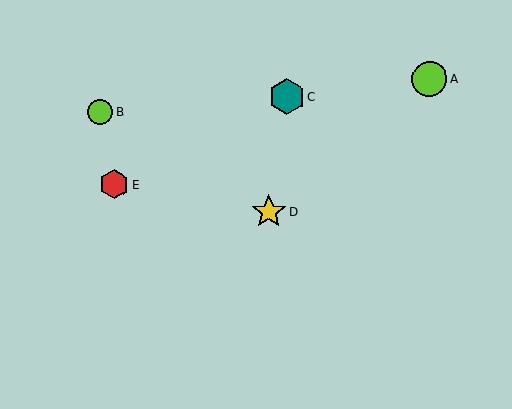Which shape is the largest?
The teal hexagon (labeled C) is the largest.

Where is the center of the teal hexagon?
The center of the teal hexagon is at (287, 97).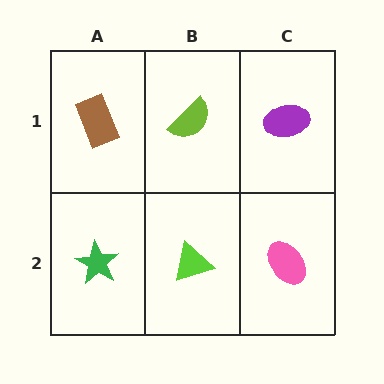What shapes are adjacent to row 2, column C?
A purple ellipse (row 1, column C), a lime triangle (row 2, column B).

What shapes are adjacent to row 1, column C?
A pink ellipse (row 2, column C), a lime semicircle (row 1, column B).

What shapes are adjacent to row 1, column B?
A lime triangle (row 2, column B), a brown rectangle (row 1, column A), a purple ellipse (row 1, column C).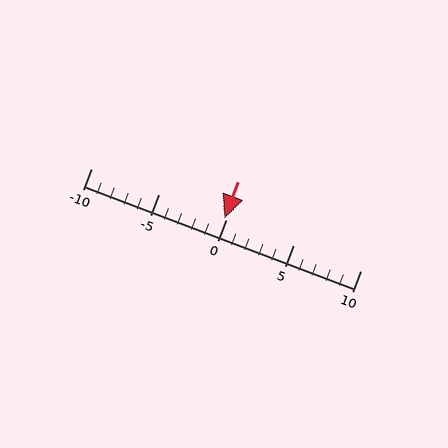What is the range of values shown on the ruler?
The ruler shows values from -10 to 10.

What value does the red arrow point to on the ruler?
The red arrow points to approximately 0.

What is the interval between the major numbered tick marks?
The major tick marks are spaced 5 units apart.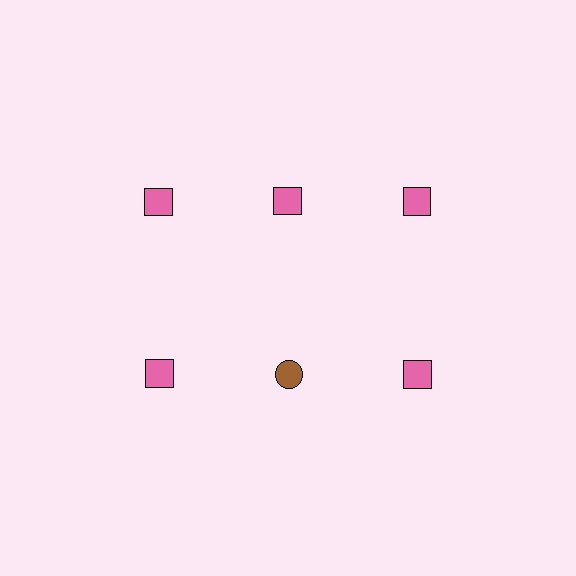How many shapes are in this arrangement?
There are 6 shapes arranged in a grid pattern.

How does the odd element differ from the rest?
It differs in both color (brown instead of pink) and shape (circle instead of square).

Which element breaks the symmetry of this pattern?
The brown circle in the second row, second from left column breaks the symmetry. All other shapes are pink squares.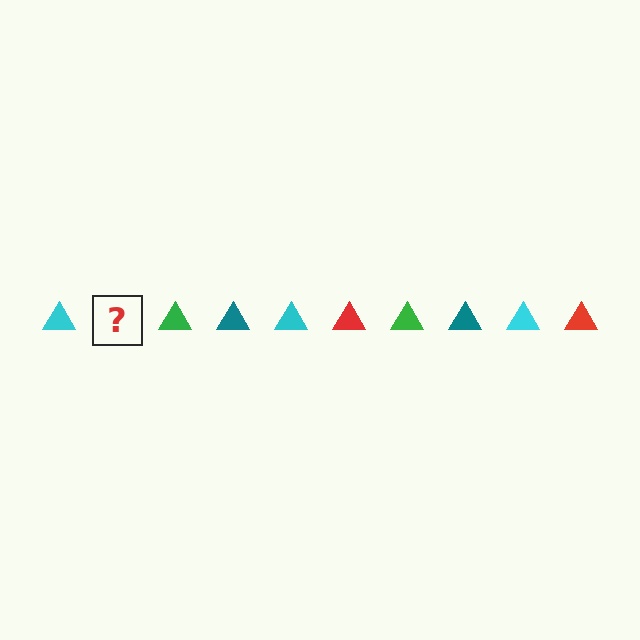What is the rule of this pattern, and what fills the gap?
The rule is that the pattern cycles through cyan, red, green, teal triangles. The gap should be filled with a red triangle.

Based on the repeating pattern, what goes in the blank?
The blank should be a red triangle.